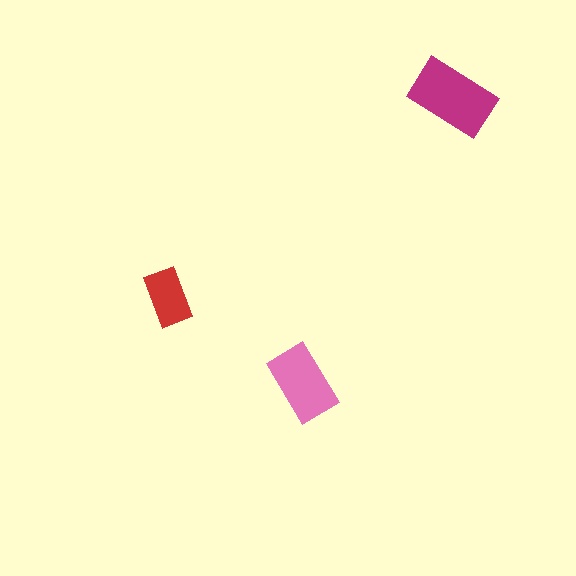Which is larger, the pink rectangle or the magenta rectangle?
The magenta one.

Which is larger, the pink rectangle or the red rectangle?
The pink one.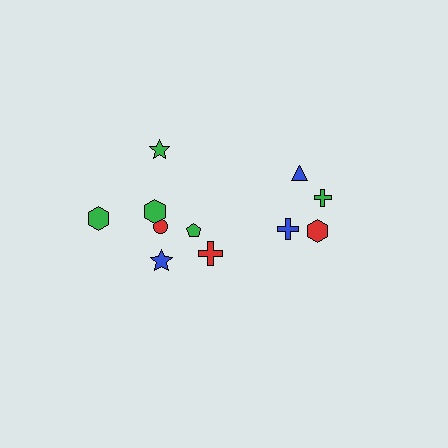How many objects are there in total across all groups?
There are 11 objects.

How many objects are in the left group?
There are 7 objects.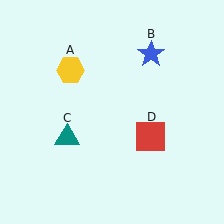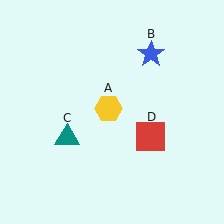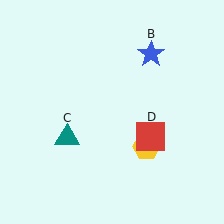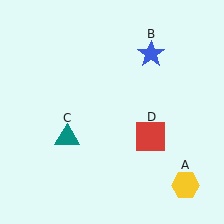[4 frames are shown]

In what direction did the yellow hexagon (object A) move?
The yellow hexagon (object A) moved down and to the right.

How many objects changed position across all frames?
1 object changed position: yellow hexagon (object A).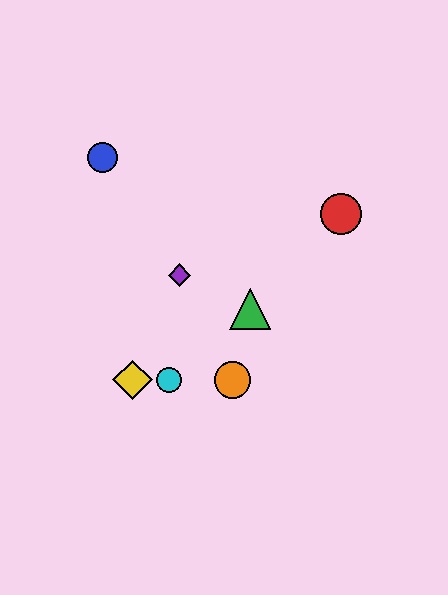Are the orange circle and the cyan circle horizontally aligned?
Yes, both are at y≈380.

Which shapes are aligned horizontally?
The yellow diamond, the orange circle, the cyan circle are aligned horizontally.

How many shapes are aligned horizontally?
3 shapes (the yellow diamond, the orange circle, the cyan circle) are aligned horizontally.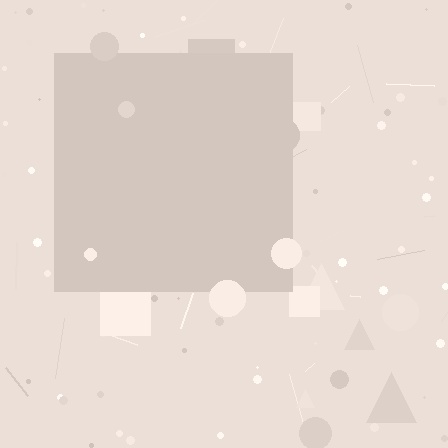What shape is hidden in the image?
A square is hidden in the image.